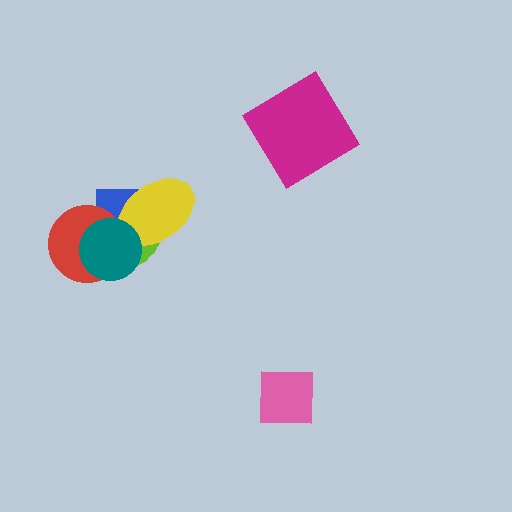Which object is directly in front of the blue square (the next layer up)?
The lime ellipse is directly in front of the blue square.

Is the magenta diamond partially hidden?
No, no other shape covers it.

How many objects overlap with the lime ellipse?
4 objects overlap with the lime ellipse.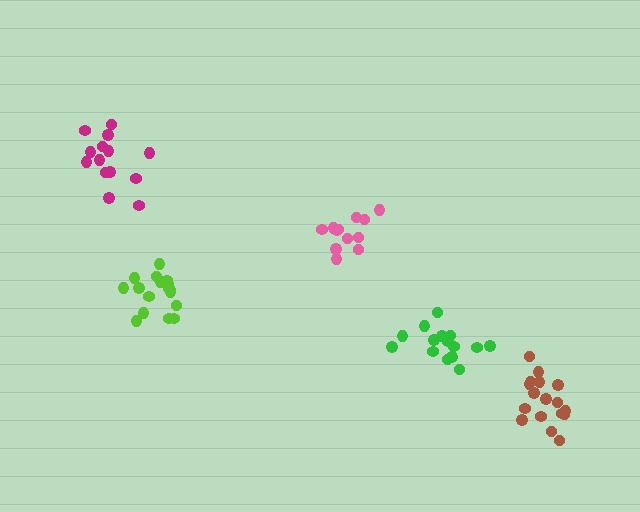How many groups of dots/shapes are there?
There are 5 groups.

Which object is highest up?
The magenta cluster is topmost.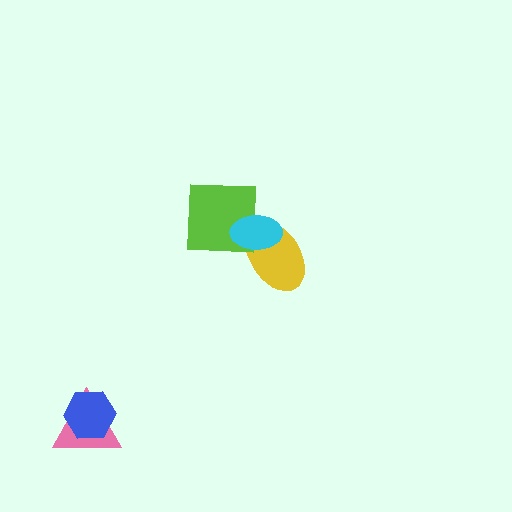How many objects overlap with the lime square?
1 object overlaps with the lime square.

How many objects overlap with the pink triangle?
1 object overlaps with the pink triangle.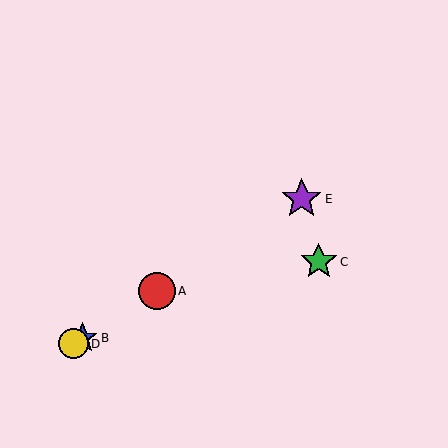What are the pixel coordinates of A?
Object A is at (157, 291).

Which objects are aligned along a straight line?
Objects A, B, D, E are aligned along a straight line.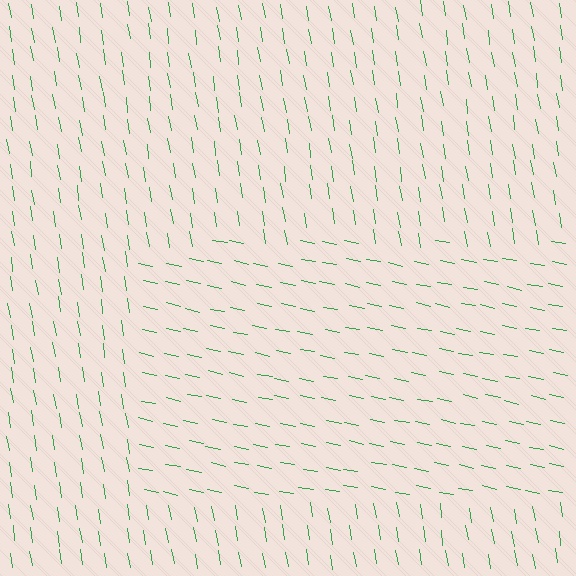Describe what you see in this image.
The image is filled with small green line segments. A rectangle region in the image has lines oriented differently from the surrounding lines, creating a visible texture boundary.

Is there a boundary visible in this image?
Yes, there is a texture boundary formed by a change in line orientation.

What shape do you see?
I see a rectangle.